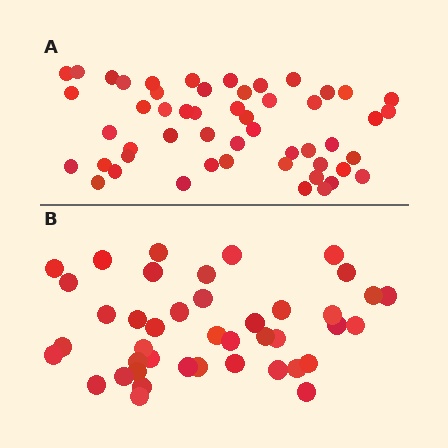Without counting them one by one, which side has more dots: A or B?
Region A (the top region) has more dots.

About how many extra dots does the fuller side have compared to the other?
Region A has roughly 10 or so more dots than region B.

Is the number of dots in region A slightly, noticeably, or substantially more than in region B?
Region A has only slightly more — the two regions are fairly close. The ratio is roughly 1.2 to 1.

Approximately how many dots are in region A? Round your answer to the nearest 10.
About 50 dots. (The exact count is 52, which rounds to 50.)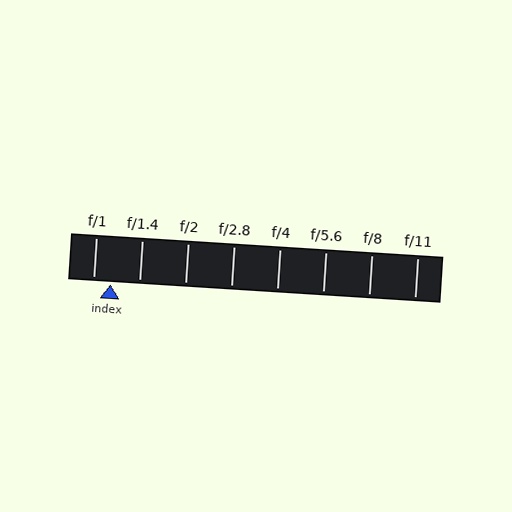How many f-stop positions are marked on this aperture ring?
There are 8 f-stop positions marked.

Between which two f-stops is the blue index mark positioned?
The index mark is between f/1 and f/1.4.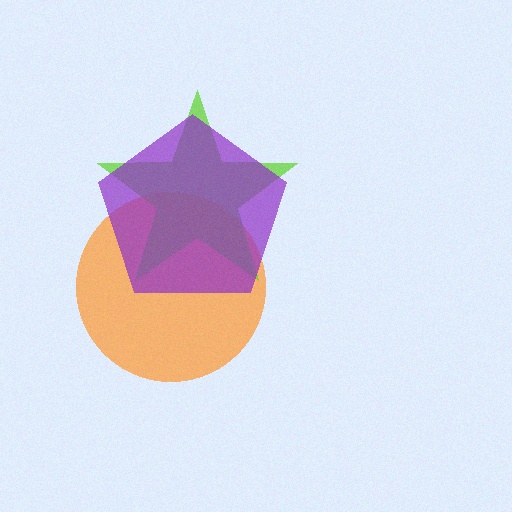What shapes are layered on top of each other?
The layered shapes are: an orange circle, a lime star, a purple pentagon.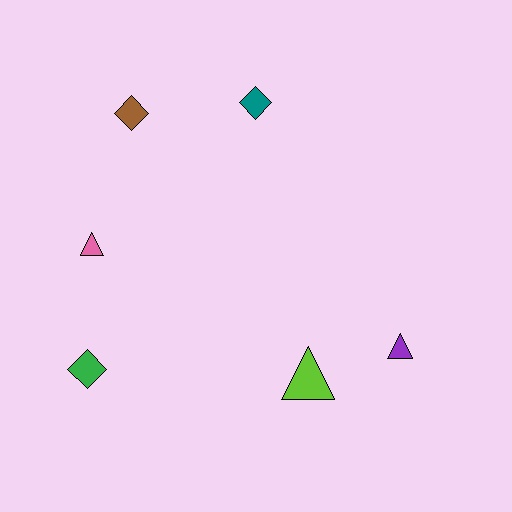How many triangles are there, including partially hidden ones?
There are 3 triangles.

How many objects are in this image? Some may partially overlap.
There are 6 objects.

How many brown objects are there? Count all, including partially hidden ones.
There is 1 brown object.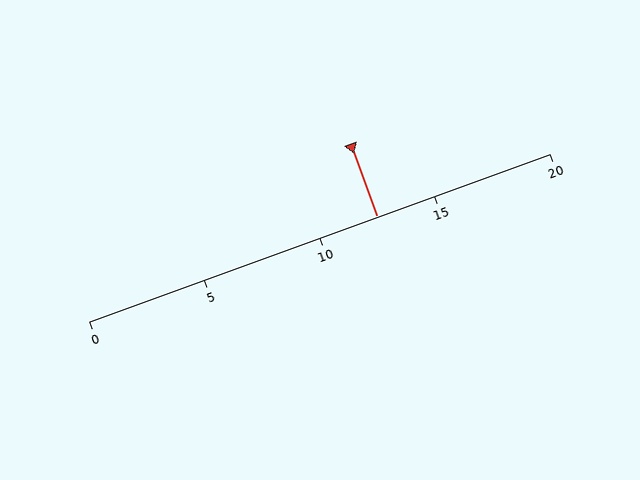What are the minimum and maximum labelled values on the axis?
The axis runs from 0 to 20.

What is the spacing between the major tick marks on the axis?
The major ticks are spaced 5 apart.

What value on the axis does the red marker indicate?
The marker indicates approximately 12.5.